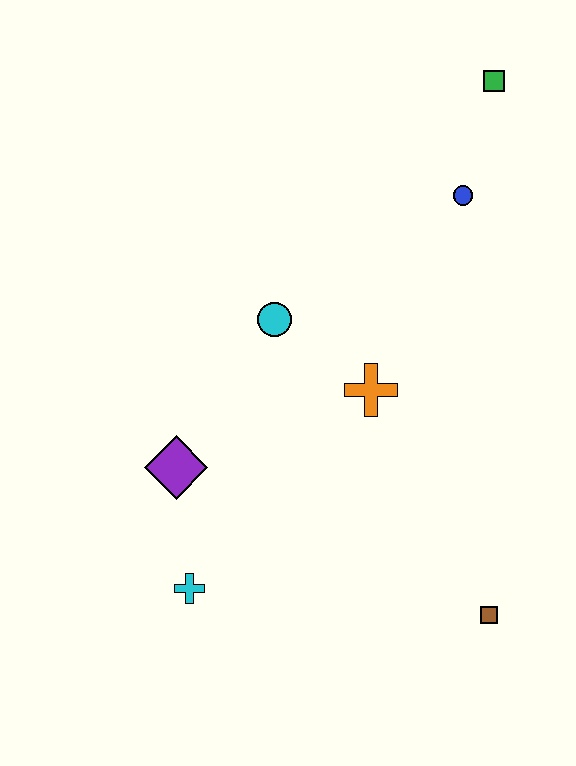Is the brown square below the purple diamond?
Yes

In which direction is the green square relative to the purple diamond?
The green square is above the purple diamond.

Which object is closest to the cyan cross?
The purple diamond is closest to the cyan cross.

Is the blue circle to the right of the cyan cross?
Yes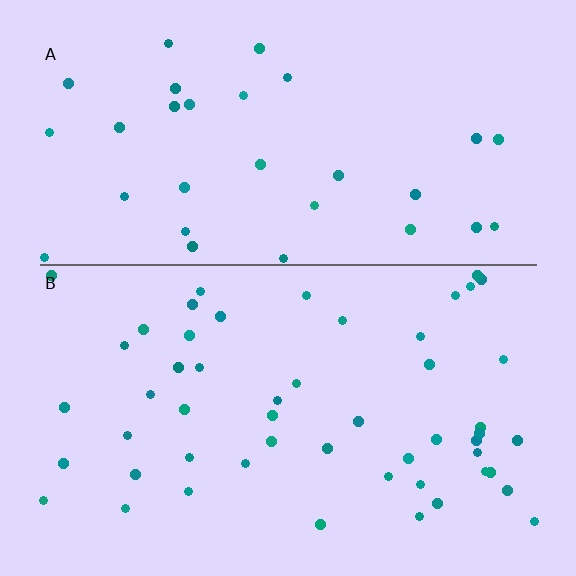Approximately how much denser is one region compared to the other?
Approximately 1.7× — region B over region A.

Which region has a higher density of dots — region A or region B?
B (the bottom).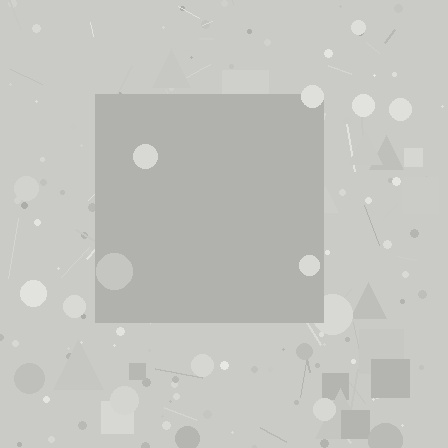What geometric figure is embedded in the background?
A square is embedded in the background.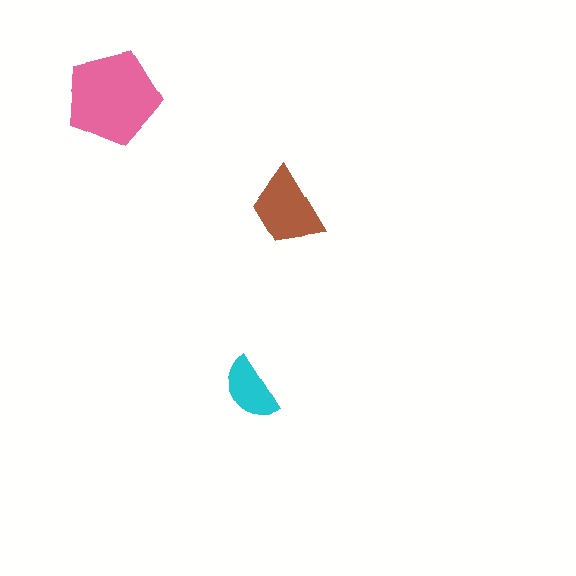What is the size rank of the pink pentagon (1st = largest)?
1st.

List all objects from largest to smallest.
The pink pentagon, the brown trapezoid, the cyan semicircle.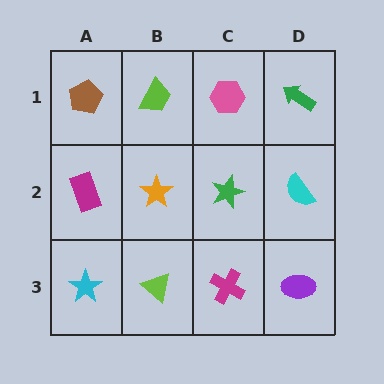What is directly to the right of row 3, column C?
A purple ellipse.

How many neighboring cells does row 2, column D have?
3.